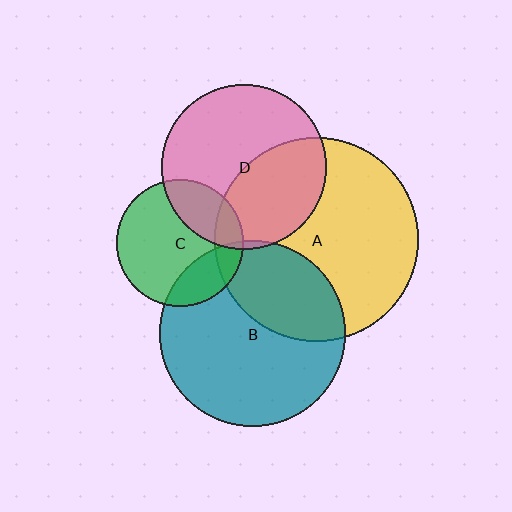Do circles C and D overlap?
Yes.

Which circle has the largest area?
Circle A (yellow).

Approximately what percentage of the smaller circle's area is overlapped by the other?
Approximately 25%.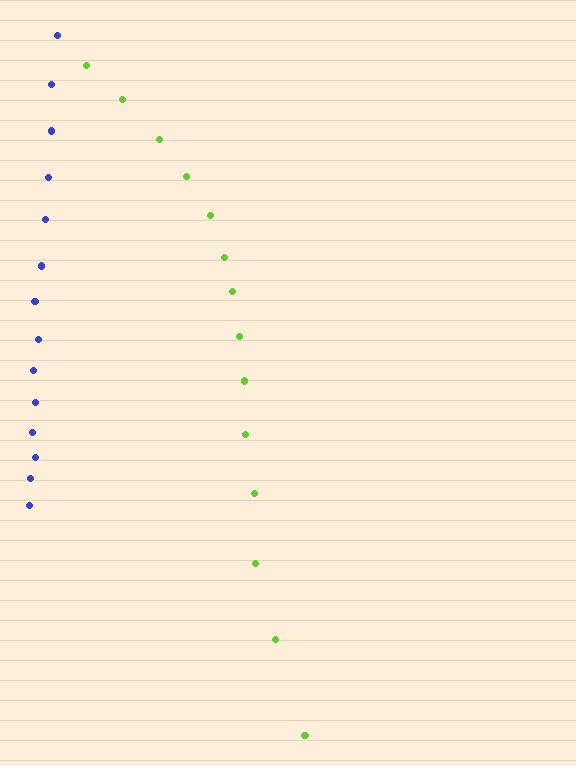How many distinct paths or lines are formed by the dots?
There are 2 distinct paths.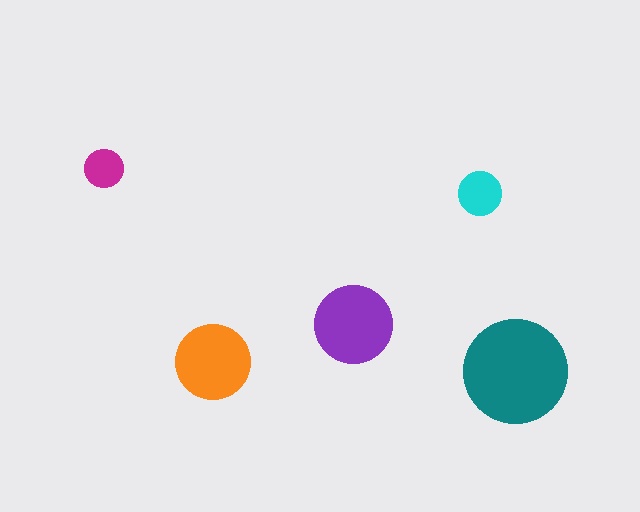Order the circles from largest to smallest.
the teal one, the purple one, the orange one, the cyan one, the magenta one.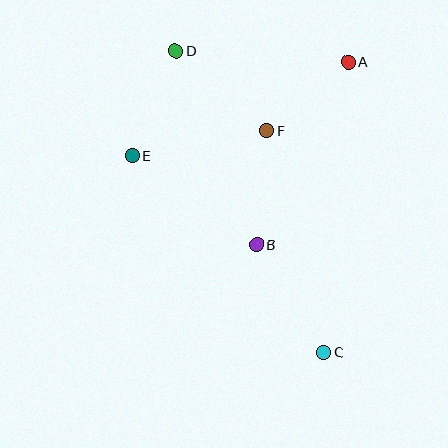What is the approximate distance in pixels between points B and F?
The distance between B and F is approximately 115 pixels.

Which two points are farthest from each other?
Points C and D are farthest from each other.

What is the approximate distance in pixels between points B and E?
The distance between B and E is approximately 153 pixels.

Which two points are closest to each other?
Points A and F are closest to each other.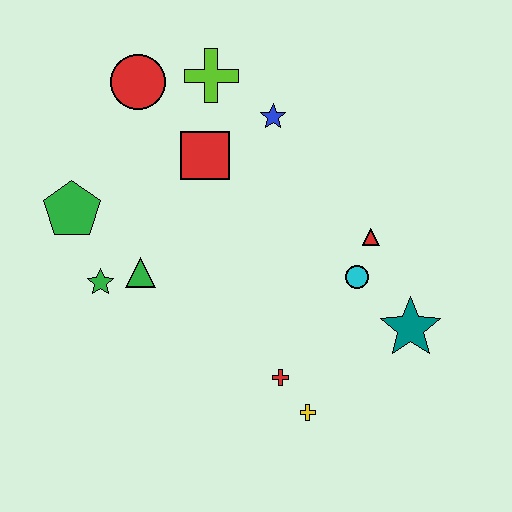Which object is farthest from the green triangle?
The teal star is farthest from the green triangle.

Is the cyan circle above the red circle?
No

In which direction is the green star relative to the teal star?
The green star is to the left of the teal star.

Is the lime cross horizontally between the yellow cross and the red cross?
No